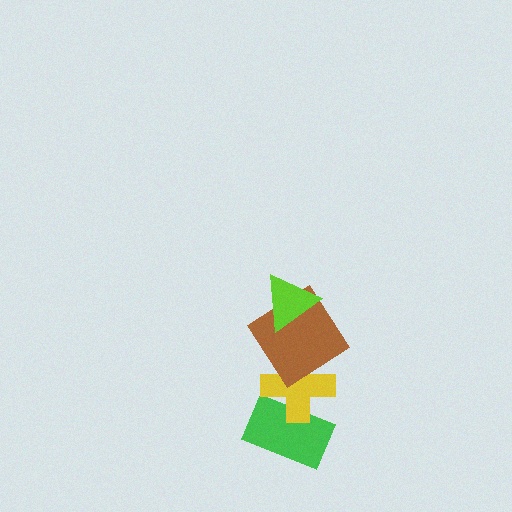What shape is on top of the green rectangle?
The yellow cross is on top of the green rectangle.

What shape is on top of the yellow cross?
The brown diamond is on top of the yellow cross.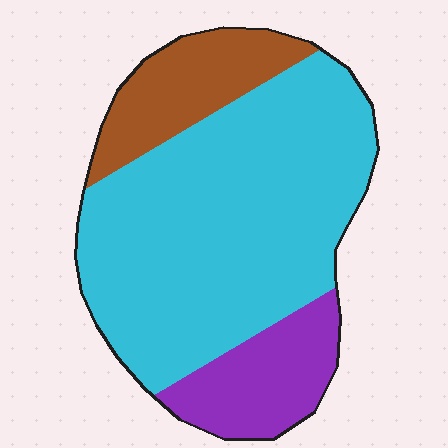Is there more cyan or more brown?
Cyan.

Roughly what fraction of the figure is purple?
Purple covers 16% of the figure.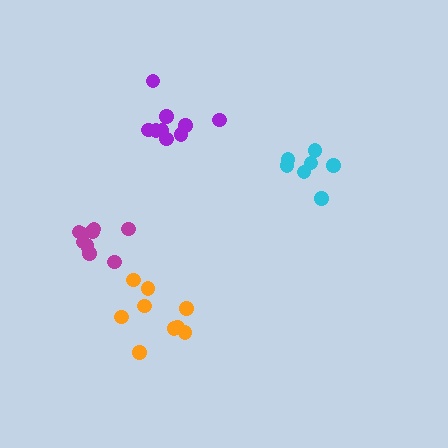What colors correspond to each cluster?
The clusters are colored: orange, cyan, purple, magenta.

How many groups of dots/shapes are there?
There are 4 groups.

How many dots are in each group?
Group 1: 9 dots, Group 2: 7 dots, Group 3: 9 dots, Group 4: 9 dots (34 total).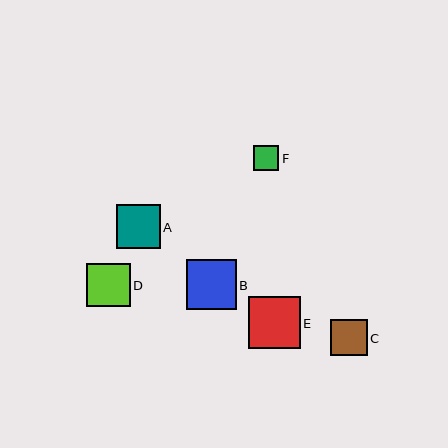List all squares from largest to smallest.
From largest to smallest: E, B, D, A, C, F.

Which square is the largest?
Square E is the largest with a size of approximately 52 pixels.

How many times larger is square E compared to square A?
Square E is approximately 1.2 times the size of square A.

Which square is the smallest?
Square F is the smallest with a size of approximately 25 pixels.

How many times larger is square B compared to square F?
Square B is approximately 2.0 times the size of square F.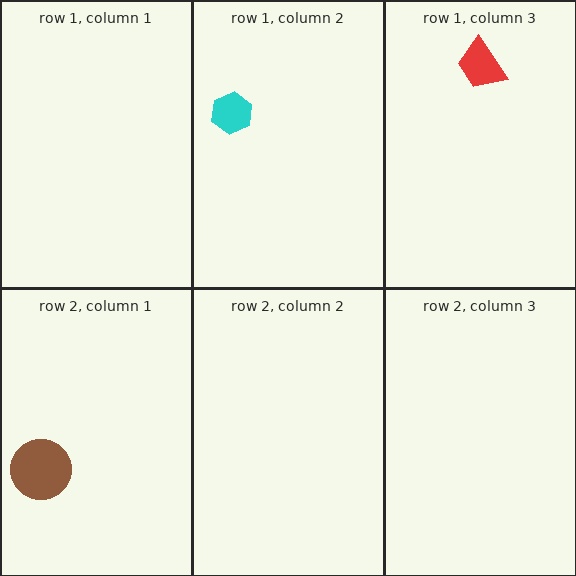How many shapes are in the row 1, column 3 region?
1.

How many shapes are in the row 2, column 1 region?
1.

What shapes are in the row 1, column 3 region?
The red trapezoid.